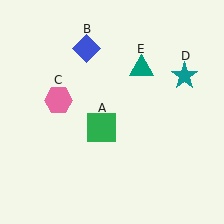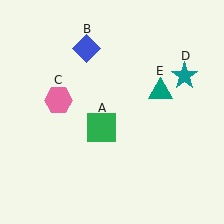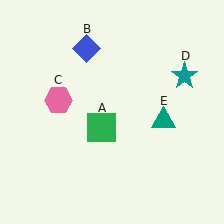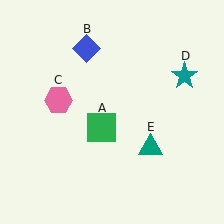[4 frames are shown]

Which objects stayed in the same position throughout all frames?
Green square (object A) and blue diamond (object B) and pink hexagon (object C) and teal star (object D) remained stationary.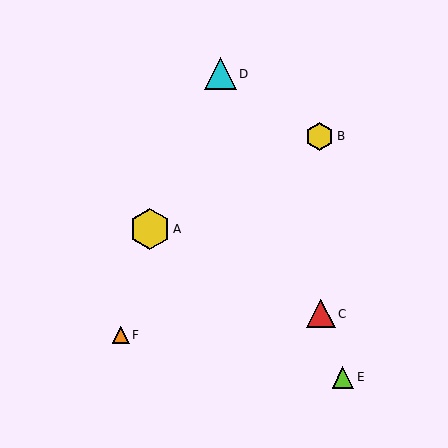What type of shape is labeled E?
Shape E is a lime triangle.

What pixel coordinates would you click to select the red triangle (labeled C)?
Click at (321, 314) to select the red triangle C.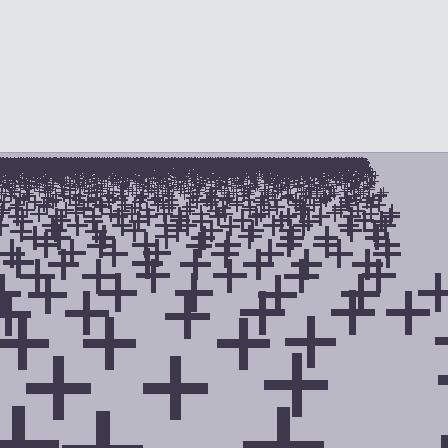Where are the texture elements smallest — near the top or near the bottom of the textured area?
Near the top.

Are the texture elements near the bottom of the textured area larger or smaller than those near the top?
Larger. Near the bottom, elements are closer to the viewer and appear at a bigger on-screen size.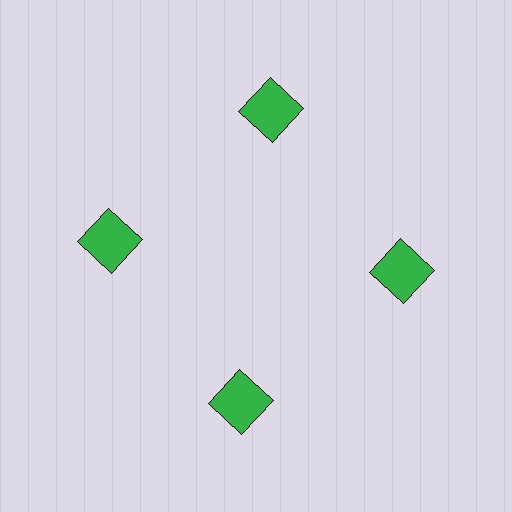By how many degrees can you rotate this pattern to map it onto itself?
The pattern maps onto itself every 90 degrees of rotation.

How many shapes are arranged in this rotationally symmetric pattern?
There are 4 shapes, arranged in 4 groups of 1.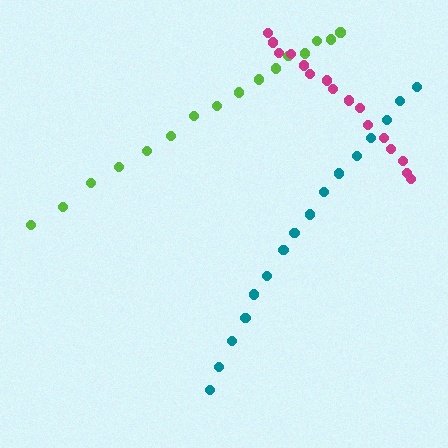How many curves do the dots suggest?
There are 3 distinct paths.